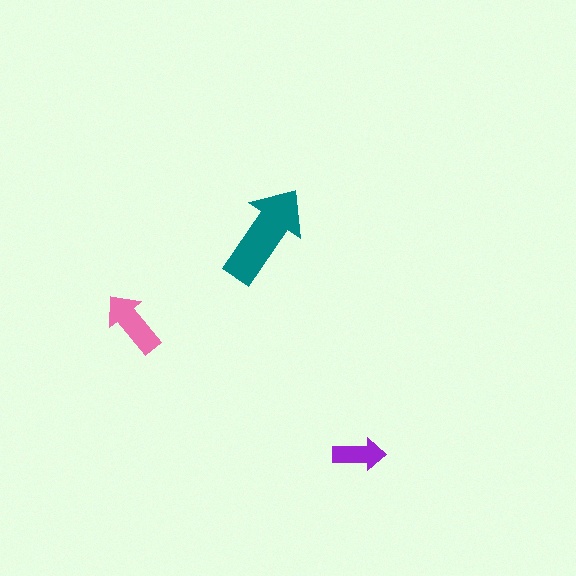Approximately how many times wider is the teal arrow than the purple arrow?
About 2 times wider.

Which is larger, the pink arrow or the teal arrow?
The teal one.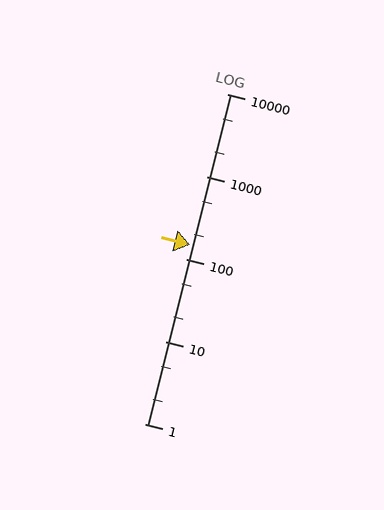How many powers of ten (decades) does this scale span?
The scale spans 4 decades, from 1 to 10000.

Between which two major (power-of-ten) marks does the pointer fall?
The pointer is between 100 and 1000.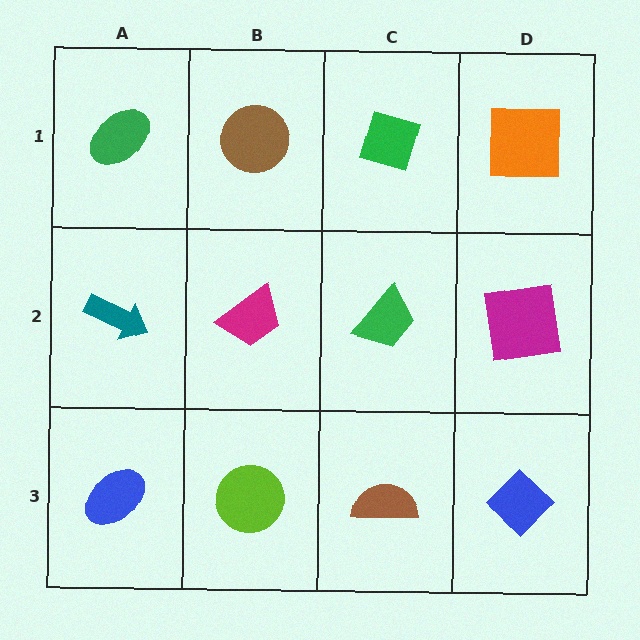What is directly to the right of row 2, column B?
A green trapezoid.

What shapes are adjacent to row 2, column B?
A brown circle (row 1, column B), a lime circle (row 3, column B), a teal arrow (row 2, column A), a green trapezoid (row 2, column C).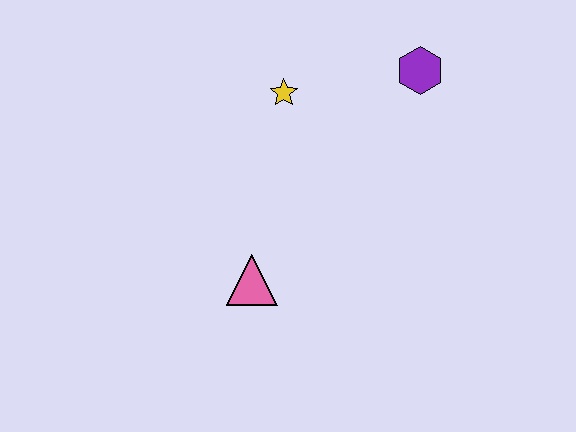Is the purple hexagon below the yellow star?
No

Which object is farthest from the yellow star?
The pink triangle is farthest from the yellow star.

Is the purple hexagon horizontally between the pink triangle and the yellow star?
No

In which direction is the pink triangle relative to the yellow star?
The pink triangle is below the yellow star.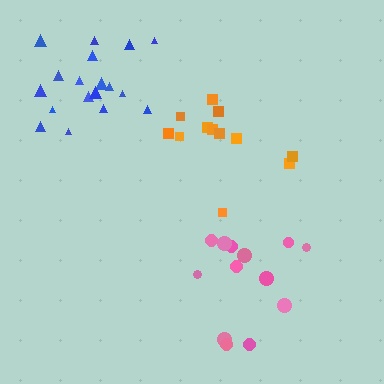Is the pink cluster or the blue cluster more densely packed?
Blue.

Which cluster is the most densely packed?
Blue.